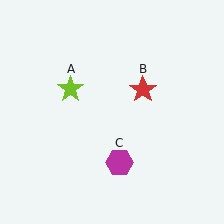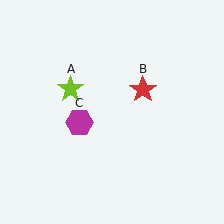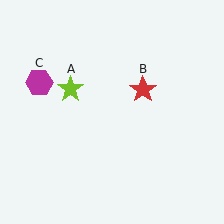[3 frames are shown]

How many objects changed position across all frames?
1 object changed position: magenta hexagon (object C).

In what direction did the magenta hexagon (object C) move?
The magenta hexagon (object C) moved up and to the left.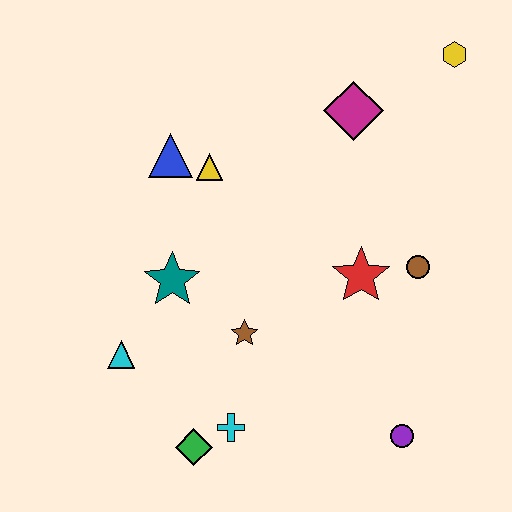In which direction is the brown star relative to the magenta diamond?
The brown star is below the magenta diamond.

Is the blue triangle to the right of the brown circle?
No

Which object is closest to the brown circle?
The red star is closest to the brown circle.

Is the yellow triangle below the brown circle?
No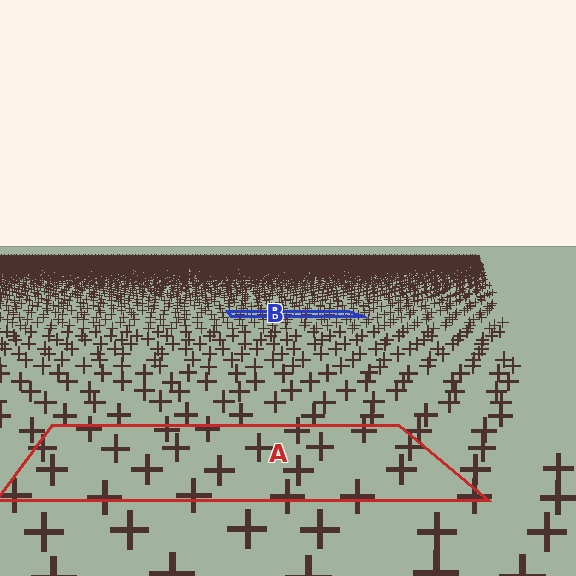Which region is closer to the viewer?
Region A is closer. The texture elements there are larger and more spread out.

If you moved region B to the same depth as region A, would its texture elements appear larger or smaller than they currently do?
They would appear larger. At a closer depth, the same texture elements are projected at a bigger on-screen size.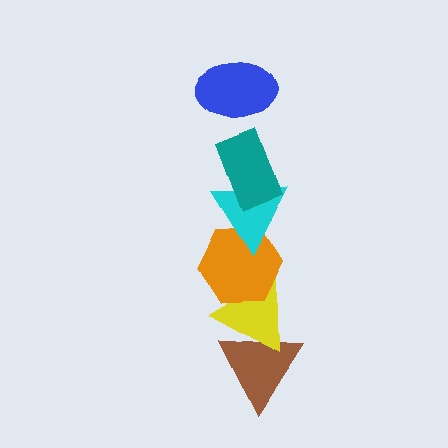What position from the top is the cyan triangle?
The cyan triangle is 3rd from the top.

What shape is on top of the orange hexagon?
The cyan triangle is on top of the orange hexagon.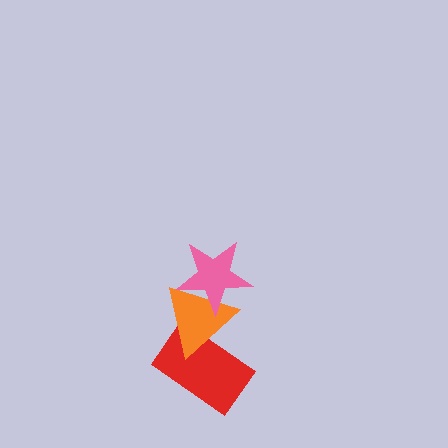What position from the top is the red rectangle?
The red rectangle is 3rd from the top.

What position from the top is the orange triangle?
The orange triangle is 2nd from the top.